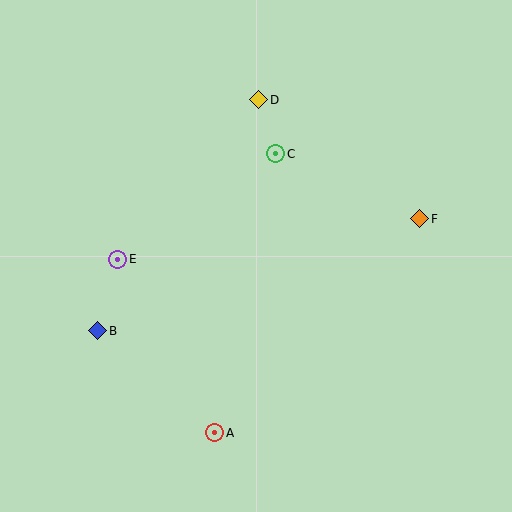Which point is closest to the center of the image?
Point C at (276, 154) is closest to the center.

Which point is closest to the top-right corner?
Point F is closest to the top-right corner.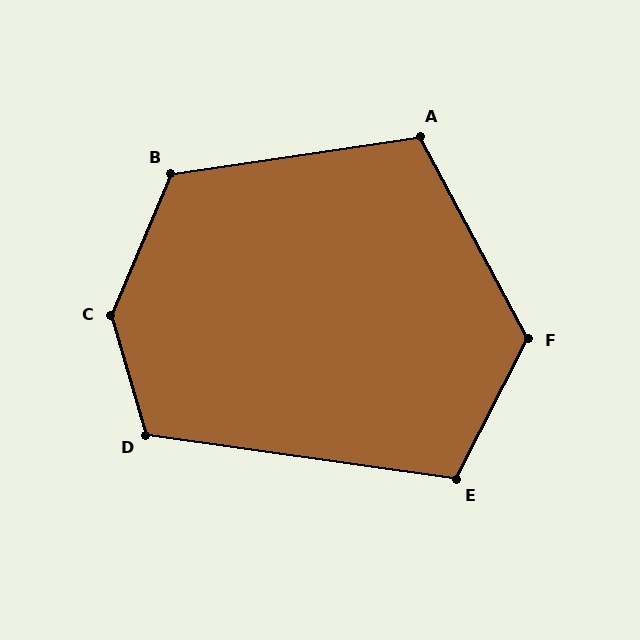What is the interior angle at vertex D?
Approximately 114 degrees (obtuse).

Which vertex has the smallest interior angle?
E, at approximately 109 degrees.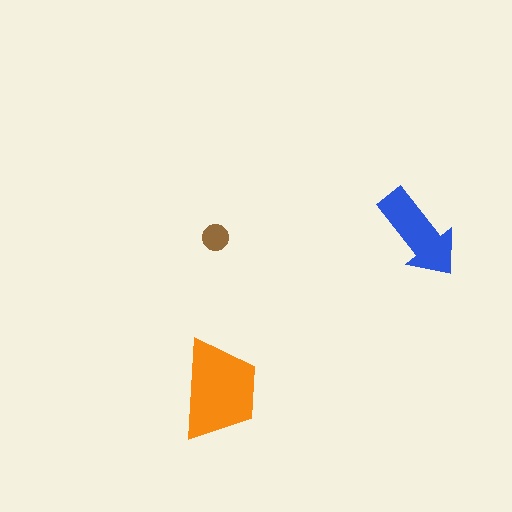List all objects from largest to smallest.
The orange trapezoid, the blue arrow, the brown circle.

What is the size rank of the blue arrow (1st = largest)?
2nd.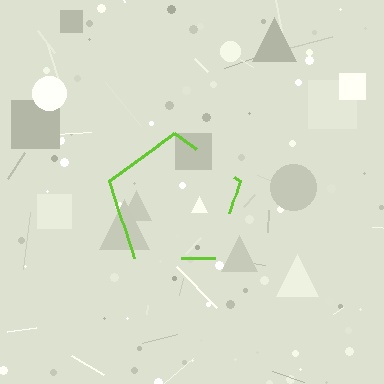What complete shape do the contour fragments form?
The contour fragments form a pentagon.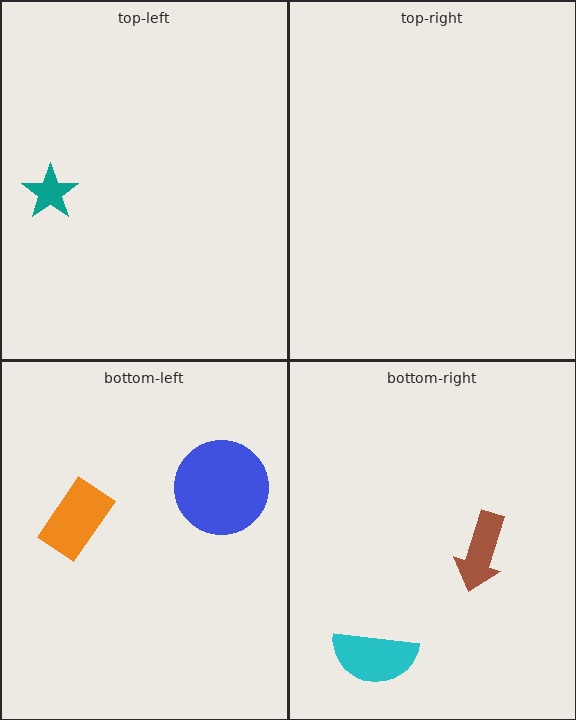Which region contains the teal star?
The top-left region.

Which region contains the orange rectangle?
The bottom-left region.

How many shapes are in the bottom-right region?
2.